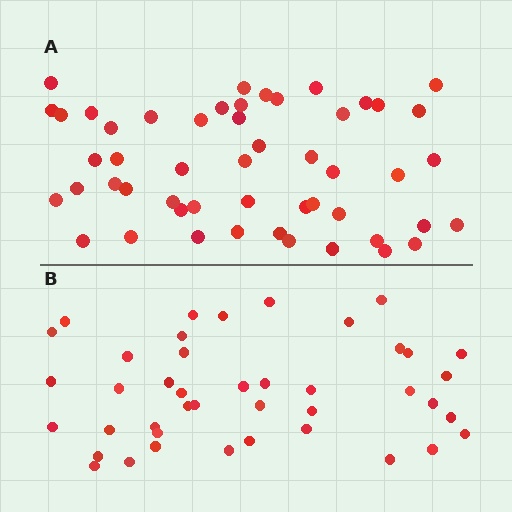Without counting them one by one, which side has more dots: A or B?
Region A (the top region) has more dots.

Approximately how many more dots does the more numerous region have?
Region A has roughly 8 or so more dots than region B.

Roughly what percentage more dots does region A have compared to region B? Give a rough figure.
About 20% more.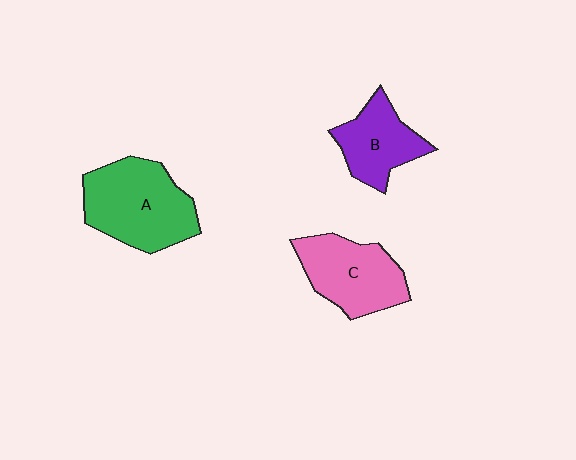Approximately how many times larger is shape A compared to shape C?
Approximately 1.2 times.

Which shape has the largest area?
Shape A (green).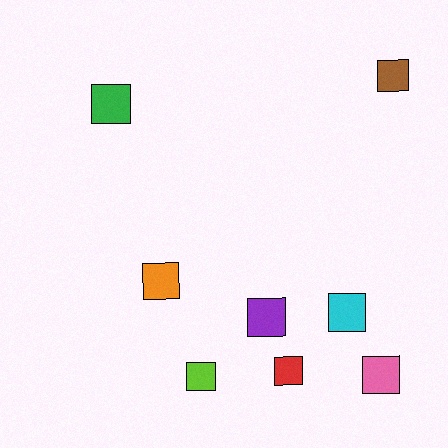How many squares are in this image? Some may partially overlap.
There are 8 squares.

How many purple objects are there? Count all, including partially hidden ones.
There is 1 purple object.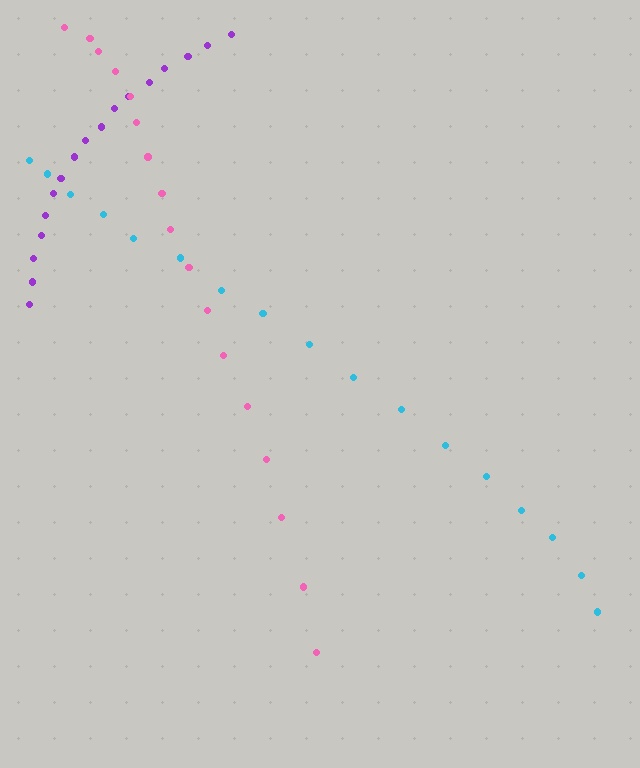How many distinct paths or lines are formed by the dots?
There are 3 distinct paths.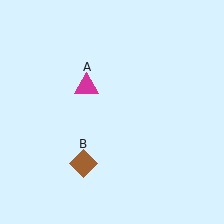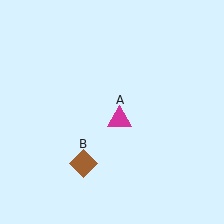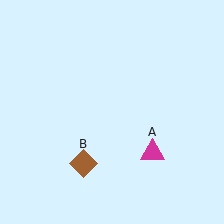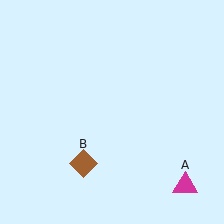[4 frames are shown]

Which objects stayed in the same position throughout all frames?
Brown diamond (object B) remained stationary.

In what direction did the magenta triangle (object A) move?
The magenta triangle (object A) moved down and to the right.